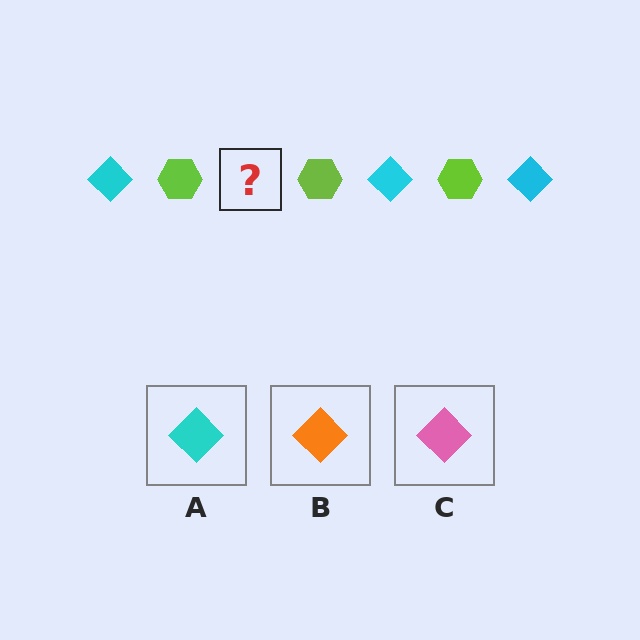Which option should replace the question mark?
Option A.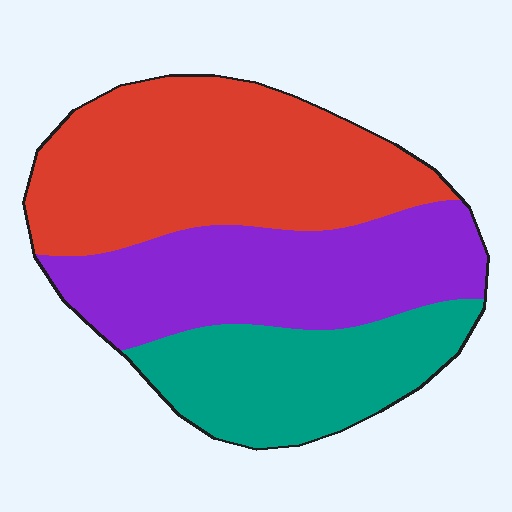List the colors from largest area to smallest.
From largest to smallest: red, purple, teal.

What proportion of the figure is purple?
Purple covers about 35% of the figure.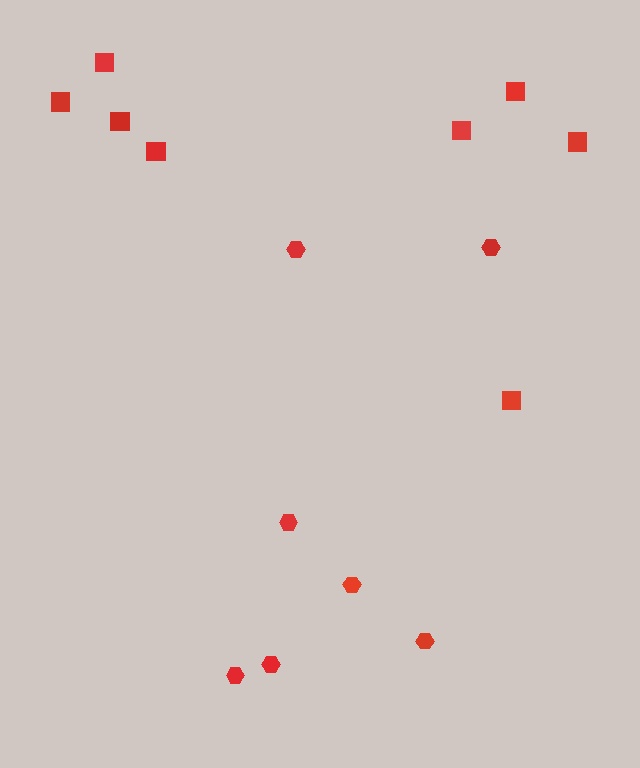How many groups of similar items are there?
There are 2 groups: one group of squares (8) and one group of hexagons (7).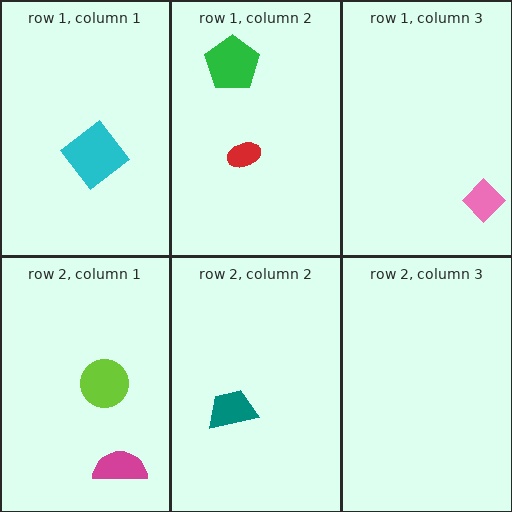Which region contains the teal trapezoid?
The row 2, column 2 region.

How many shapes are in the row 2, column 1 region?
2.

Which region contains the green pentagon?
The row 1, column 2 region.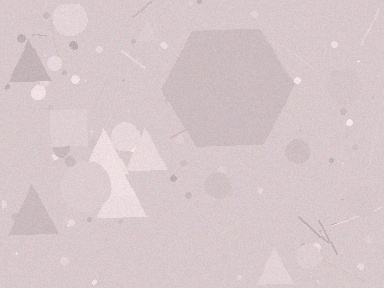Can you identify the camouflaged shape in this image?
The camouflaged shape is a hexagon.